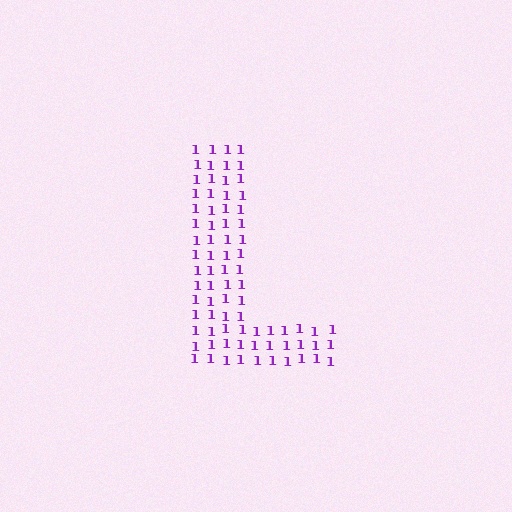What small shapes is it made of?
It is made of small digit 1's.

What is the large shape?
The large shape is the letter L.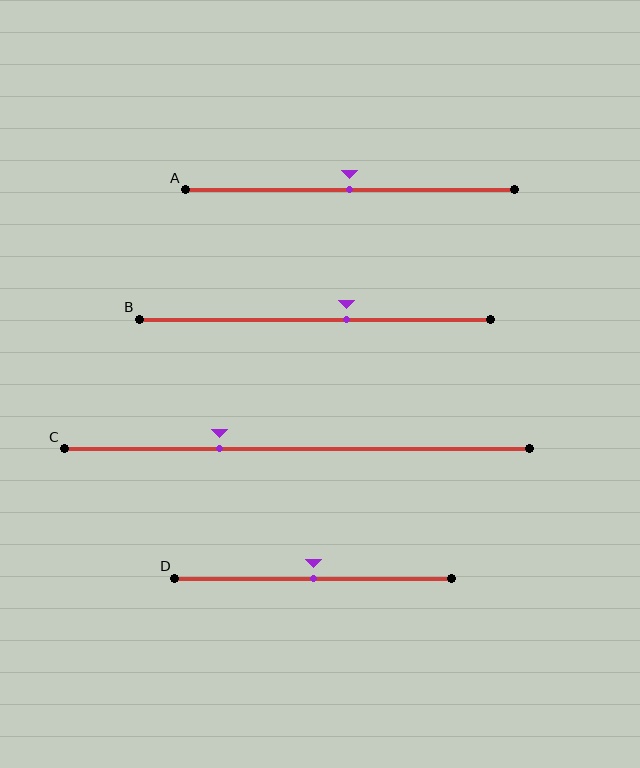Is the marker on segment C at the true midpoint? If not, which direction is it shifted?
No, the marker on segment C is shifted to the left by about 17% of the segment length.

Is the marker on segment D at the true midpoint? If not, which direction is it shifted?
Yes, the marker on segment D is at the true midpoint.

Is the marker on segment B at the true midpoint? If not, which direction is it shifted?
No, the marker on segment B is shifted to the right by about 9% of the segment length.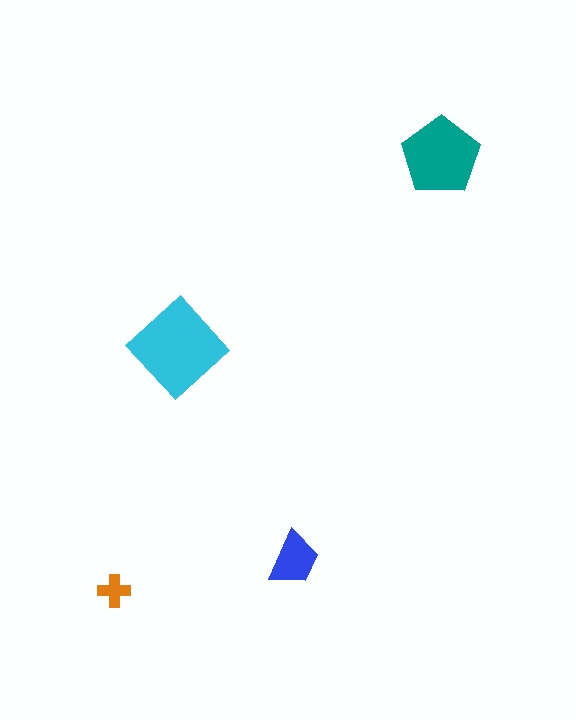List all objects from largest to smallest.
The cyan diamond, the teal pentagon, the blue trapezoid, the orange cross.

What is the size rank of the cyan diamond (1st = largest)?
1st.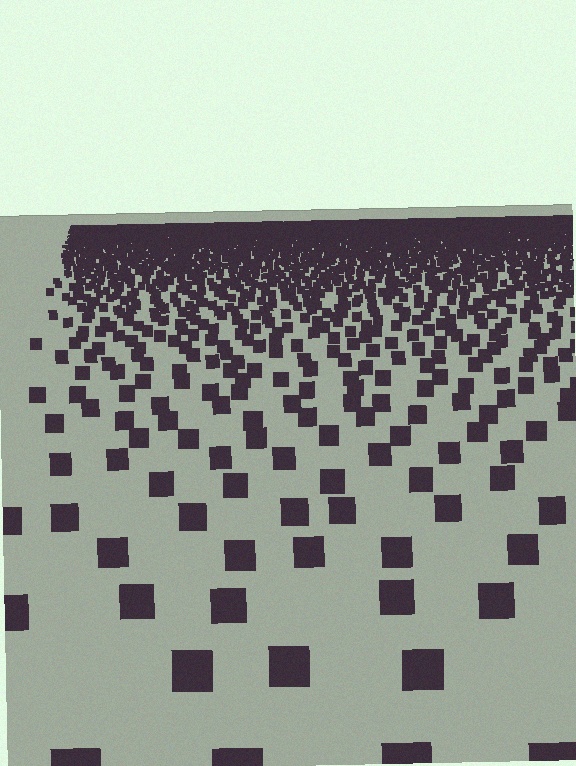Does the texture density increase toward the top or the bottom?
Density increases toward the top.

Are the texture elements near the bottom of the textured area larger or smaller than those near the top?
Larger. Near the bottom, elements are closer to the viewer and appear at a bigger on-screen size.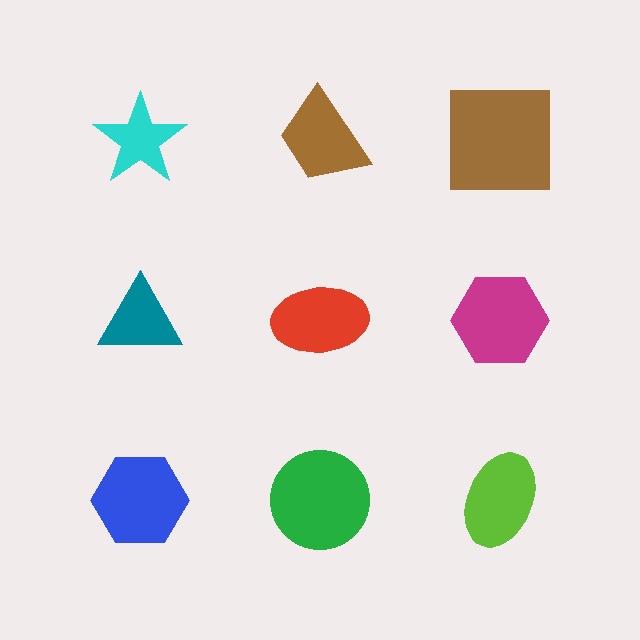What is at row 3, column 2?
A green circle.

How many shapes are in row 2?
3 shapes.